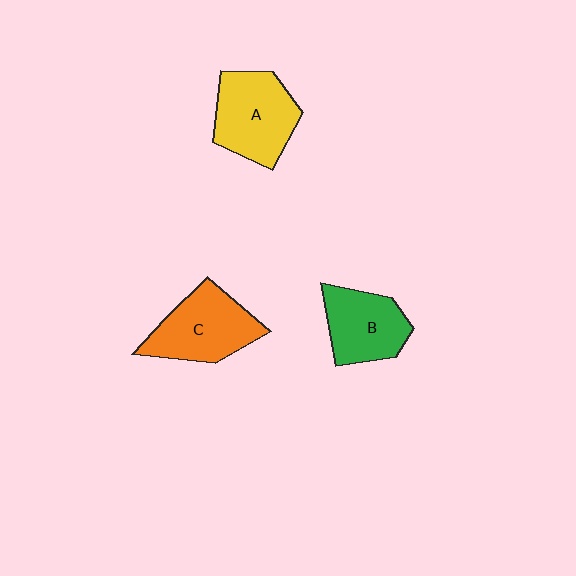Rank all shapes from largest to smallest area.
From largest to smallest: A (yellow), C (orange), B (green).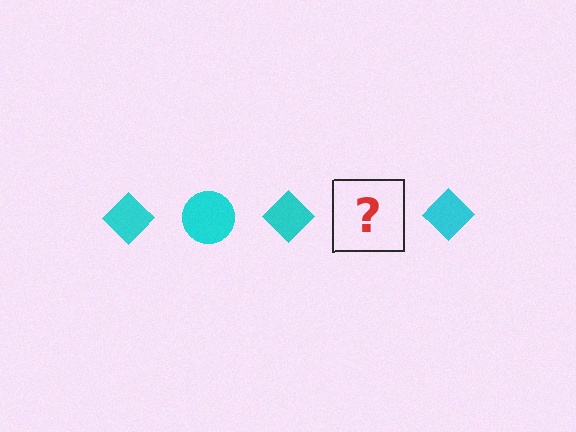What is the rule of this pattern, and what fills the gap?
The rule is that the pattern cycles through diamond, circle shapes in cyan. The gap should be filled with a cyan circle.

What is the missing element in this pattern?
The missing element is a cyan circle.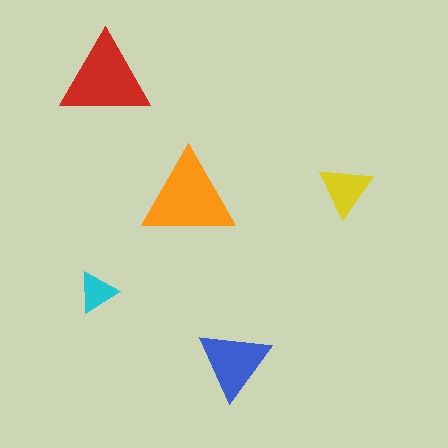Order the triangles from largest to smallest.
the orange one, the red one, the blue one, the yellow one, the cyan one.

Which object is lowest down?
The blue triangle is bottommost.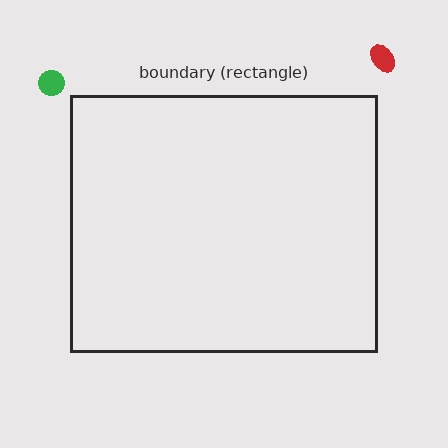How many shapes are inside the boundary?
0 inside, 2 outside.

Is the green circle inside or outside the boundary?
Outside.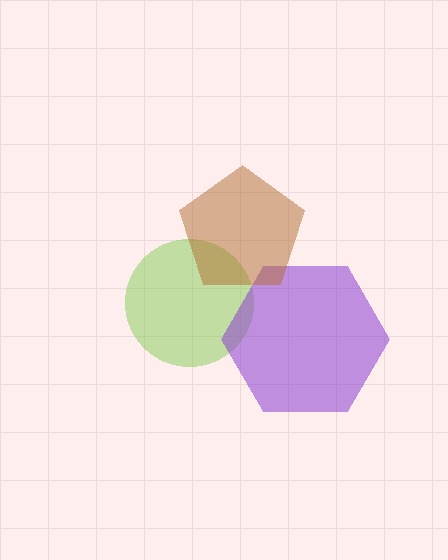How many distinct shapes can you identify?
There are 3 distinct shapes: a lime circle, a purple hexagon, a brown pentagon.